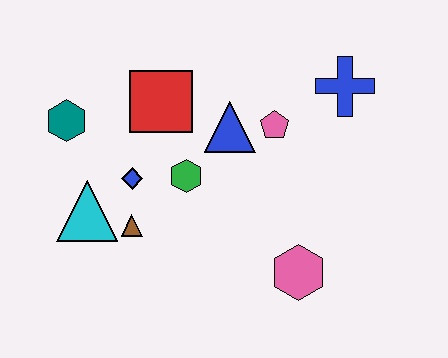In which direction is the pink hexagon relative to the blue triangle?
The pink hexagon is below the blue triangle.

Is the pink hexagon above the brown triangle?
No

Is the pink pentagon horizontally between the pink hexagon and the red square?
Yes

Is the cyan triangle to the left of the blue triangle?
Yes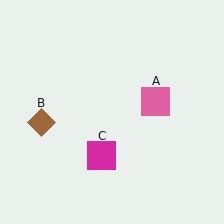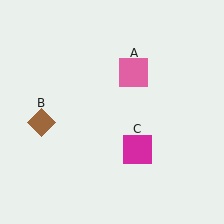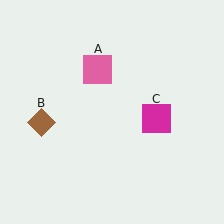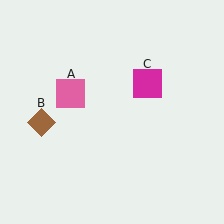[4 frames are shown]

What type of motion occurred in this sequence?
The pink square (object A), magenta square (object C) rotated counterclockwise around the center of the scene.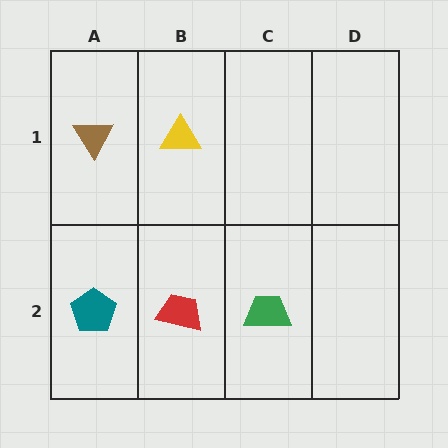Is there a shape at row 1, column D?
No, that cell is empty.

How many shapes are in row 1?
2 shapes.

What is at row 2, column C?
A green trapezoid.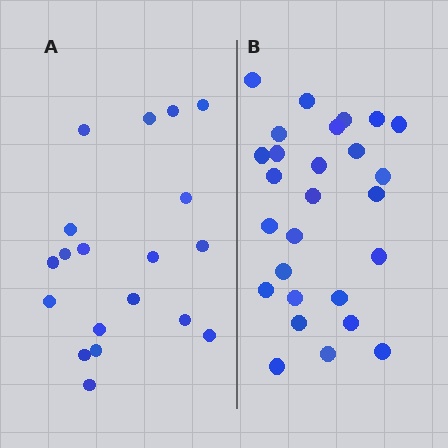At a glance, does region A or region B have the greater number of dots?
Region B (the right region) has more dots.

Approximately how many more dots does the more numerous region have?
Region B has roughly 8 or so more dots than region A.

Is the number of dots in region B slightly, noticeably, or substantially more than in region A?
Region B has noticeably more, but not dramatically so. The ratio is roughly 1.4 to 1.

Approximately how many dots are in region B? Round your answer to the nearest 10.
About 30 dots. (The exact count is 27, which rounds to 30.)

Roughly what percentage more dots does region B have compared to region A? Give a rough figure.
About 40% more.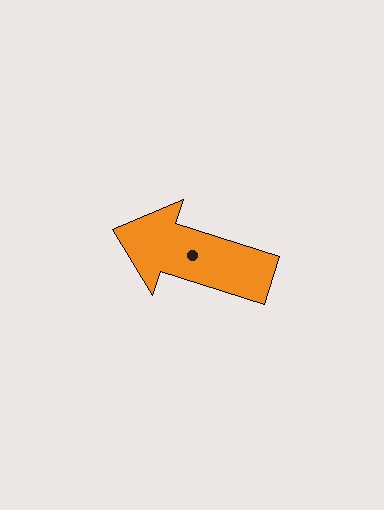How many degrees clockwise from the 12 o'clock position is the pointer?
Approximately 287 degrees.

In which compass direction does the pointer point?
West.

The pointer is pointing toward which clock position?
Roughly 10 o'clock.